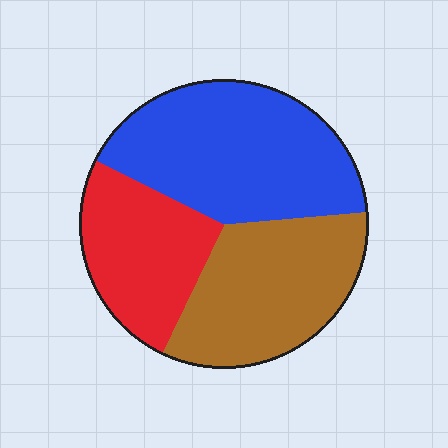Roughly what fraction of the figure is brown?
Brown covers about 35% of the figure.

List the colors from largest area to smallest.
From largest to smallest: blue, brown, red.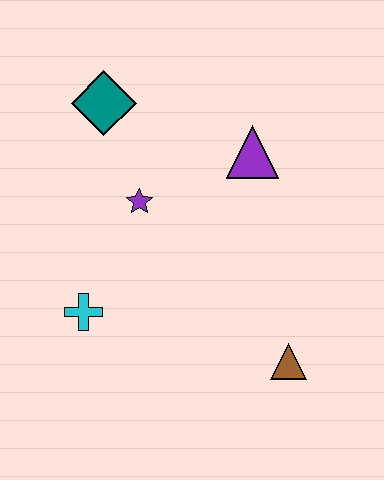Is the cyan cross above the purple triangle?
No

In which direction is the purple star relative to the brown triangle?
The purple star is above the brown triangle.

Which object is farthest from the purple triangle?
The cyan cross is farthest from the purple triangle.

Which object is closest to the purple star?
The teal diamond is closest to the purple star.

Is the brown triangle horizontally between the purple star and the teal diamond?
No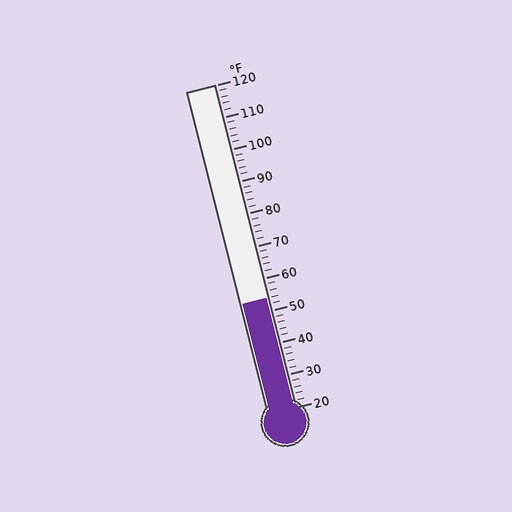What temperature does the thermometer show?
The thermometer shows approximately 54°F.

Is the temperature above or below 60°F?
The temperature is below 60°F.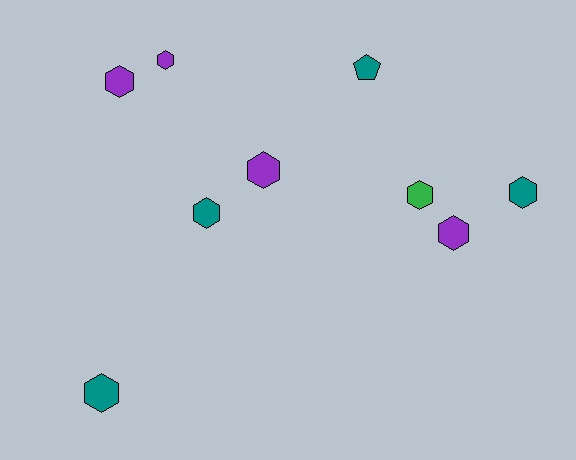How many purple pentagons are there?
There are no purple pentagons.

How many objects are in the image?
There are 9 objects.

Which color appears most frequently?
Purple, with 4 objects.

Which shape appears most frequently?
Hexagon, with 8 objects.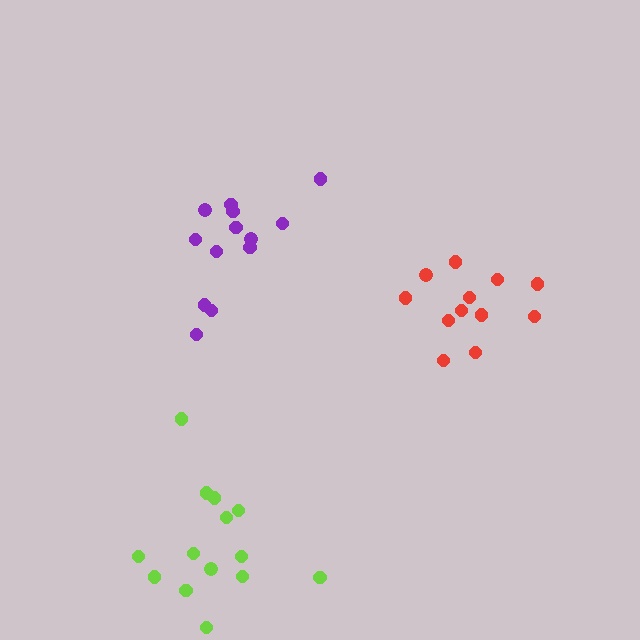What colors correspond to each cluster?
The clusters are colored: purple, red, lime.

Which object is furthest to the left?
The lime cluster is leftmost.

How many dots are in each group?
Group 1: 13 dots, Group 2: 12 dots, Group 3: 14 dots (39 total).